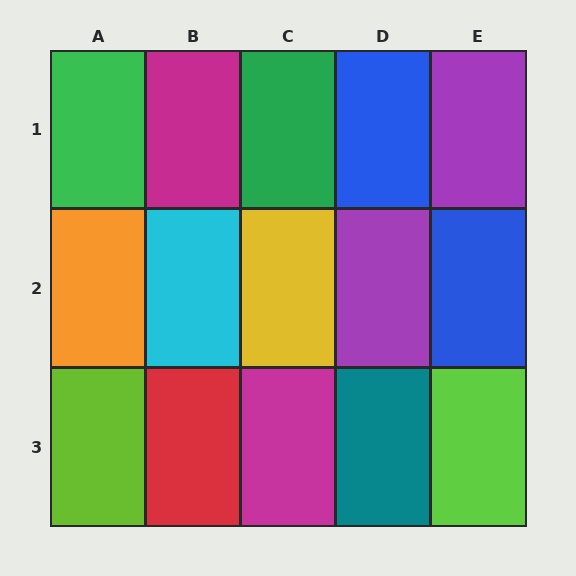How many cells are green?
2 cells are green.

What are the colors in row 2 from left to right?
Orange, cyan, yellow, purple, blue.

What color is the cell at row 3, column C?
Magenta.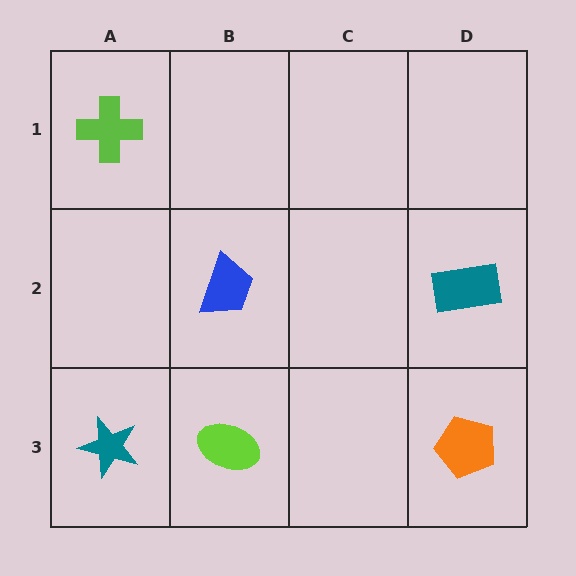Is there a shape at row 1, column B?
No, that cell is empty.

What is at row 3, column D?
An orange pentagon.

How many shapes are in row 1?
1 shape.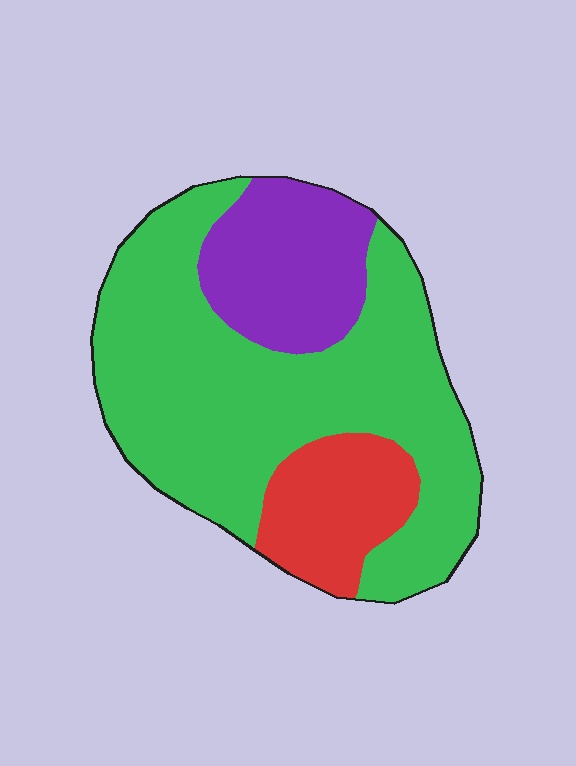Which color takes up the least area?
Red, at roughly 15%.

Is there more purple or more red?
Purple.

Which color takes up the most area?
Green, at roughly 65%.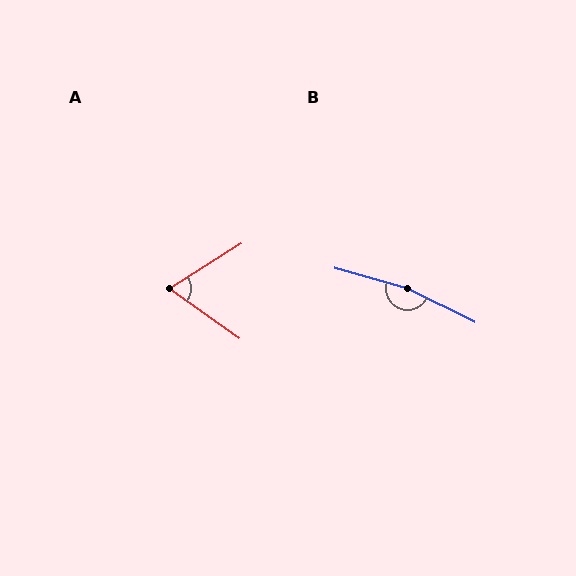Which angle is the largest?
B, at approximately 170 degrees.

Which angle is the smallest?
A, at approximately 68 degrees.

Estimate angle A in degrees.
Approximately 68 degrees.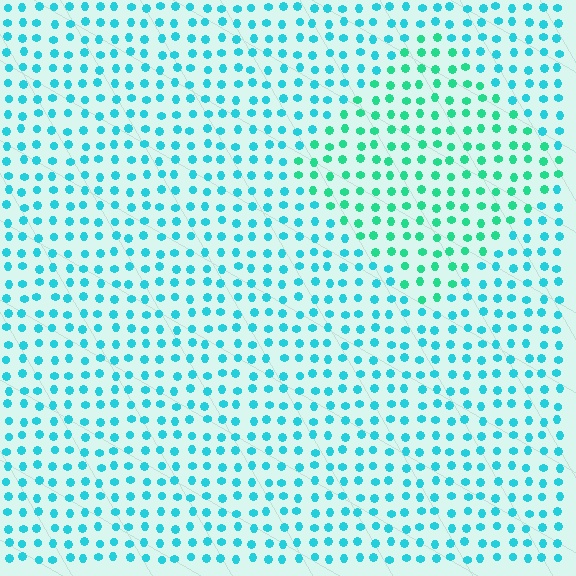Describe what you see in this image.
The image is filled with small cyan elements in a uniform arrangement. A diamond-shaped region is visible where the elements are tinted to a slightly different hue, forming a subtle color boundary.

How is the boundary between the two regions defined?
The boundary is defined purely by a slight shift in hue (about 30 degrees). Spacing, size, and orientation are identical on both sides.